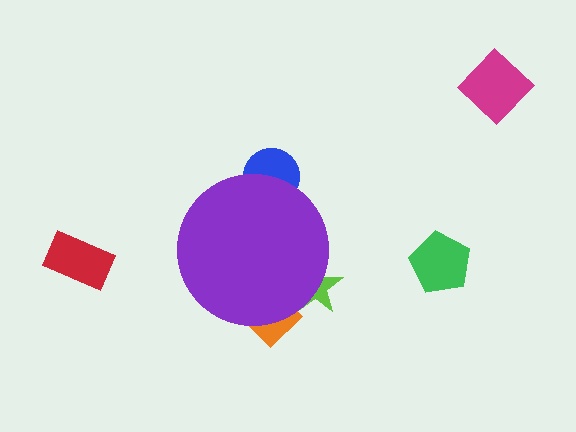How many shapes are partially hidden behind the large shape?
3 shapes are partially hidden.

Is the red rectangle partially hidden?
No, the red rectangle is fully visible.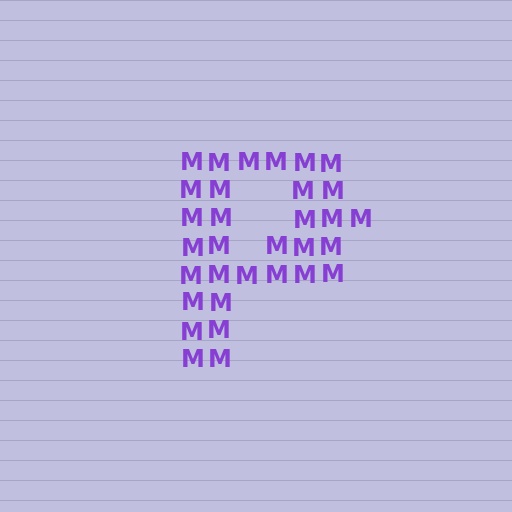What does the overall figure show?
The overall figure shows the letter P.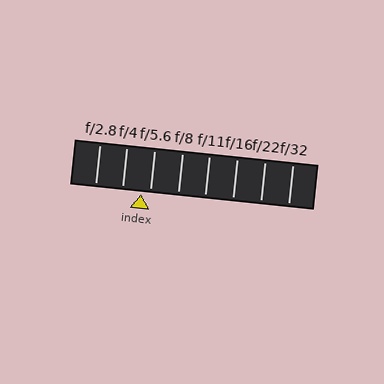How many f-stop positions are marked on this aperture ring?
There are 8 f-stop positions marked.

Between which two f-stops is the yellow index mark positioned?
The index mark is between f/4 and f/5.6.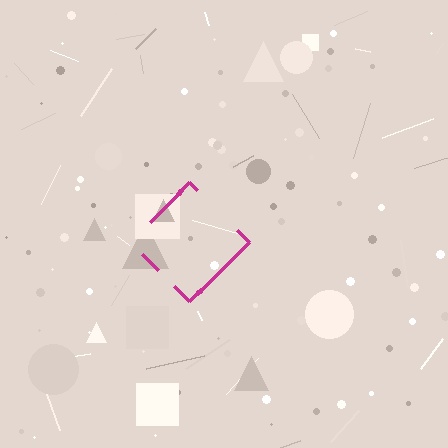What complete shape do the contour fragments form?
The contour fragments form a diamond.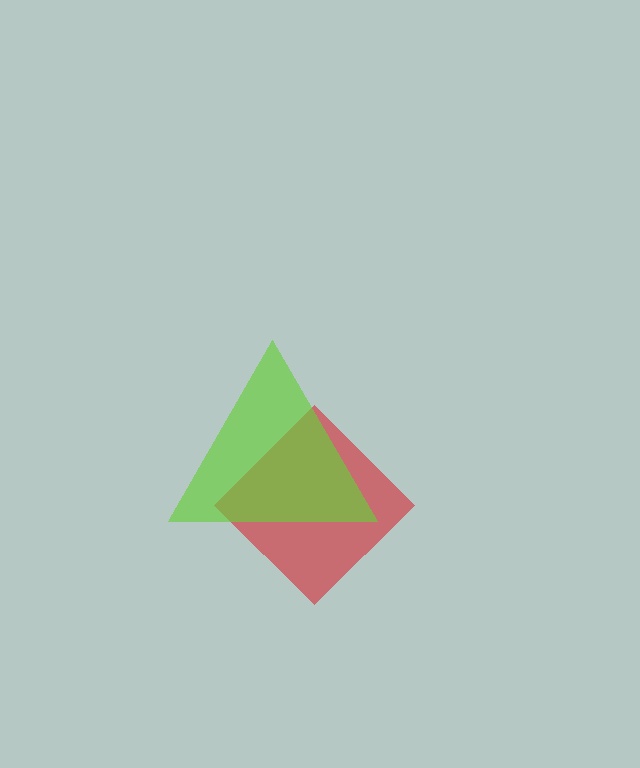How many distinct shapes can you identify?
There are 2 distinct shapes: a red diamond, a lime triangle.